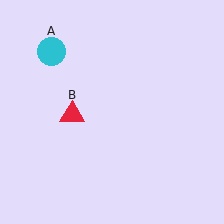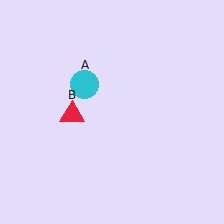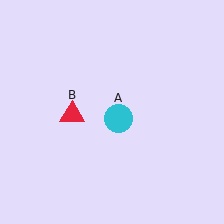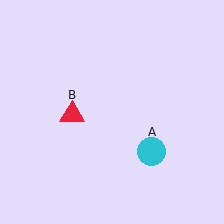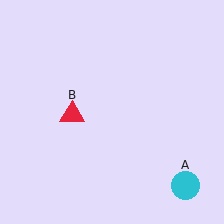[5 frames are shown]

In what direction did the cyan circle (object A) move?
The cyan circle (object A) moved down and to the right.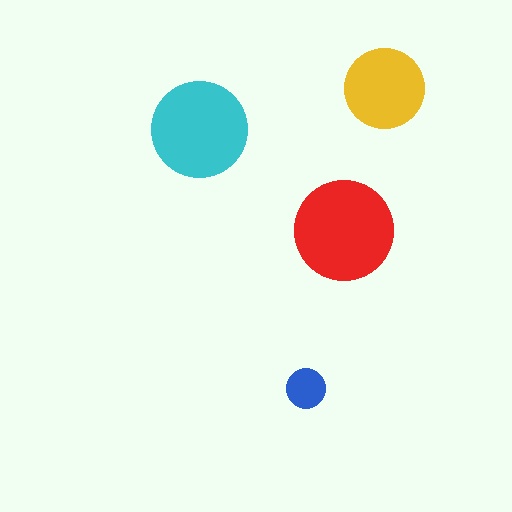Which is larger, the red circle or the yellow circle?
The red one.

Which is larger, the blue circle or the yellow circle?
The yellow one.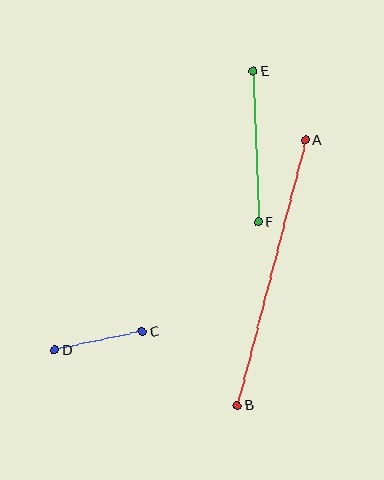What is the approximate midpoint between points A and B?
The midpoint is at approximately (271, 273) pixels.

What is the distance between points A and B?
The distance is approximately 274 pixels.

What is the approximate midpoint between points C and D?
The midpoint is at approximately (99, 341) pixels.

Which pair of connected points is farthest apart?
Points A and B are farthest apart.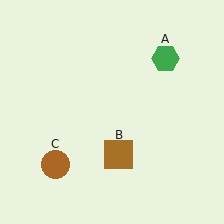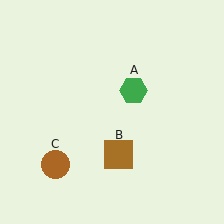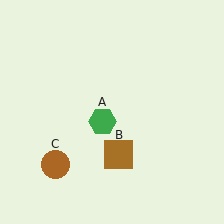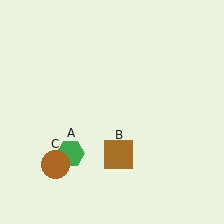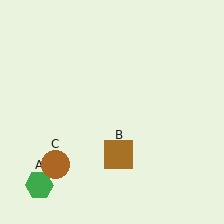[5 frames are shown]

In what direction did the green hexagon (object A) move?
The green hexagon (object A) moved down and to the left.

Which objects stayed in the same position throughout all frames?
Brown square (object B) and brown circle (object C) remained stationary.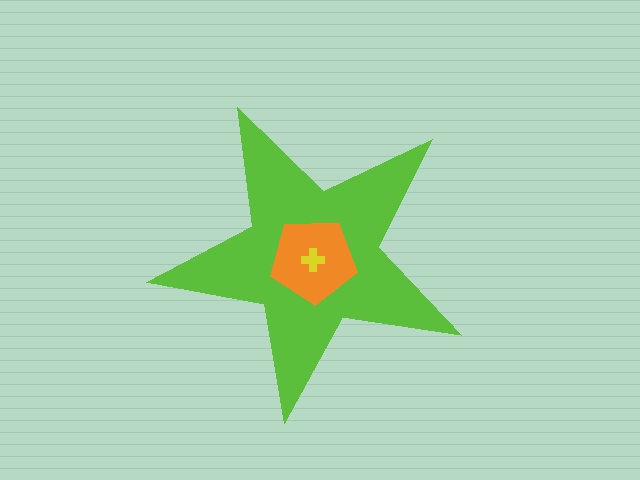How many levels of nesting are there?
3.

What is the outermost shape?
The lime star.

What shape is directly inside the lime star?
The orange pentagon.